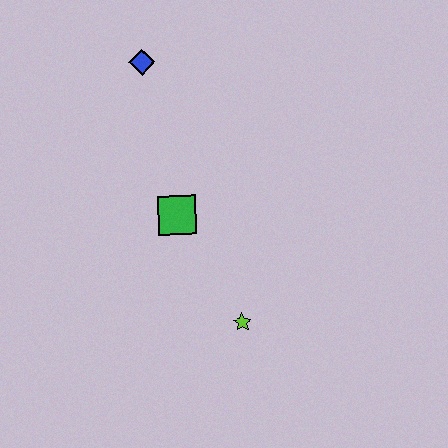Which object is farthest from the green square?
The blue diamond is farthest from the green square.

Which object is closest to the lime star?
The green square is closest to the lime star.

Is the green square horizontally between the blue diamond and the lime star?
Yes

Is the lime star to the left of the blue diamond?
No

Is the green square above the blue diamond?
No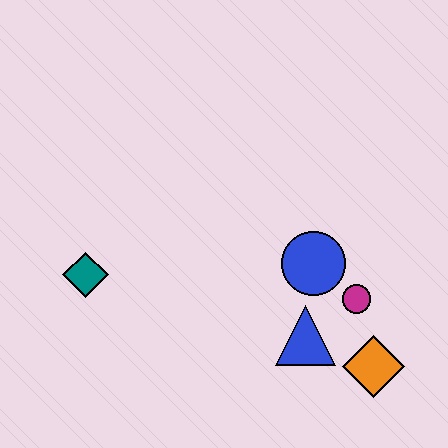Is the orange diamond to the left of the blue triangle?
No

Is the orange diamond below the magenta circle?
Yes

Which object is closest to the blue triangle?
The magenta circle is closest to the blue triangle.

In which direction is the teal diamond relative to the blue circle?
The teal diamond is to the left of the blue circle.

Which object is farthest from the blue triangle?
The teal diamond is farthest from the blue triangle.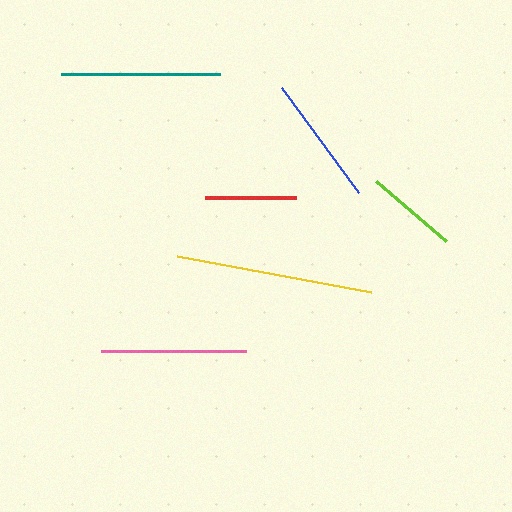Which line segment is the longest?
The yellow line is the longest at approximately 198 pixels.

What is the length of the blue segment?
The blue segment is approximately 130 pixels long.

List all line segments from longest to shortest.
From longest to shortest: yellow, teal, pink, blue, lime, red.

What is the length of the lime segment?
The lime segment is approximately 92 pixels long.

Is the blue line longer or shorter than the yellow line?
The yellow line is longer than the blue line.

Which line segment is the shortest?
The red line is the shortest at approximately 91 pixels.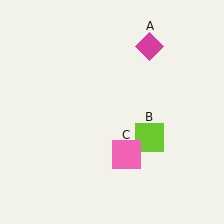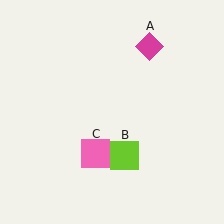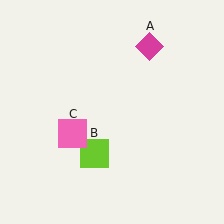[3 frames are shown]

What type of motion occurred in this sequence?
The lime square (object B), pink square (object C) rotated clockwise around the center of the scene.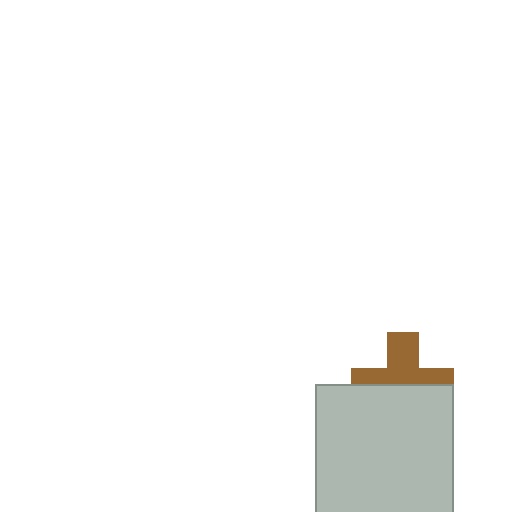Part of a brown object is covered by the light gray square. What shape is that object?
It is a cross.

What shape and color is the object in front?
The object in front is a light gray square.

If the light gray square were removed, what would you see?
You would see the complete brown cross.